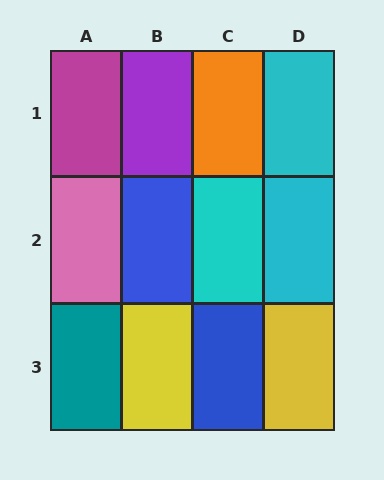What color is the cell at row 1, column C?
Orange.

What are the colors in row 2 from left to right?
Pink, blue, cyan, cyan.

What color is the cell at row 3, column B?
Yellow.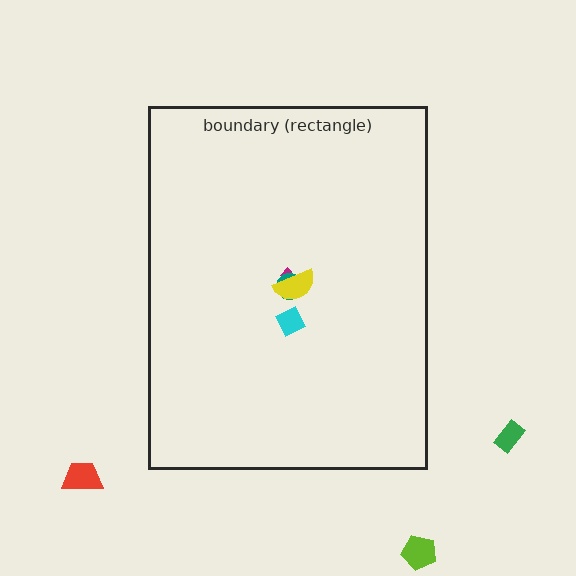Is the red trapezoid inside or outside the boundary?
Outside.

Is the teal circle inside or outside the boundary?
Inside.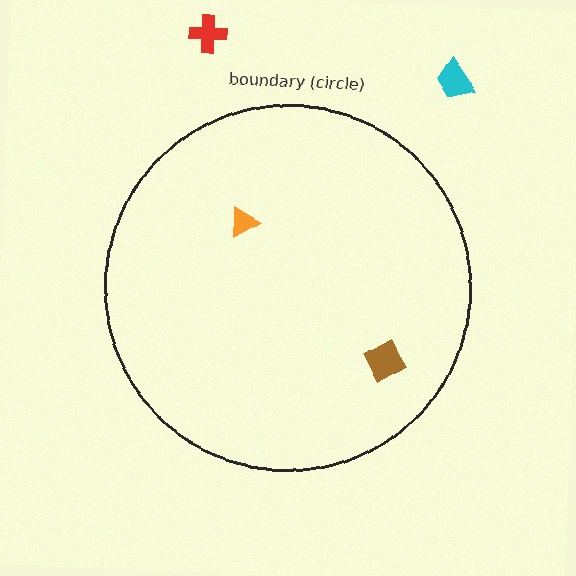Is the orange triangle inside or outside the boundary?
Inside.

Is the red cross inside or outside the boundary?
Outside.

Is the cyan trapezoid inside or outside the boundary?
Outside.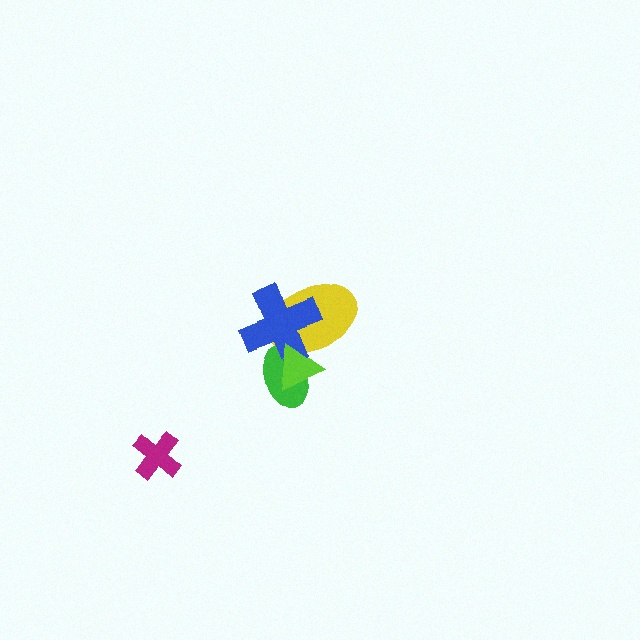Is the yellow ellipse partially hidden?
Yes, it is partially covered by another shape.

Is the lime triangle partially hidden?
No, no other shape covers it.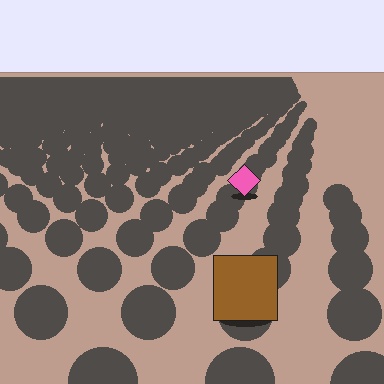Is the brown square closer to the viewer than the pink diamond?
Yes. The brown square is closer — you can tell from the texture gradient: the ground texture is coarser near it.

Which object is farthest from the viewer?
The pink diamond is farthest from the viewer. It appears smaller and the ground texture around it is denser.